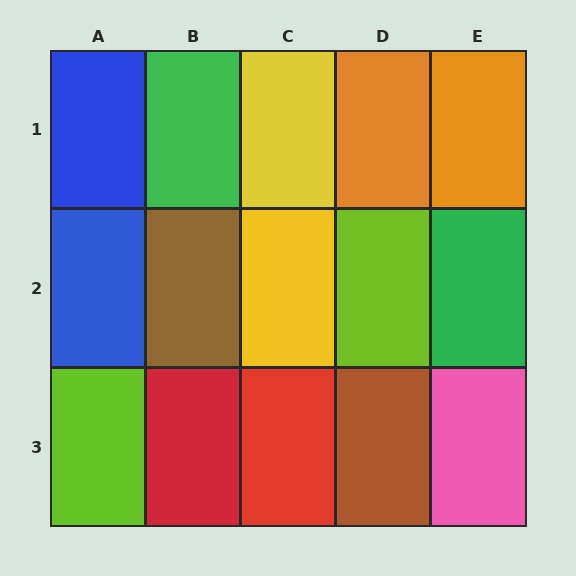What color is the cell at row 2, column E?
Green.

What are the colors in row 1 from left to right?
Blue, green, yellow, orange, orange.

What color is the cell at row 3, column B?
Red.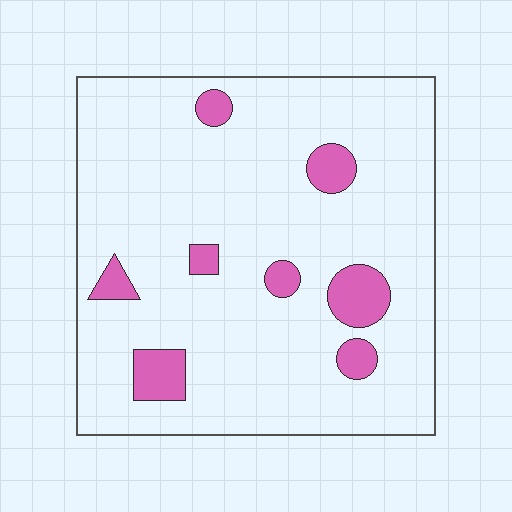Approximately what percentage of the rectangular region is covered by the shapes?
Approximately 10%.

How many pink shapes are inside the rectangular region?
8.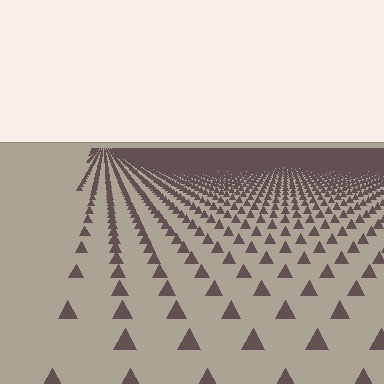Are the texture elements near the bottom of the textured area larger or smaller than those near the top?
Larger. Near the bottom, elements are closer to the viewer and appear at a bigger on-screen size.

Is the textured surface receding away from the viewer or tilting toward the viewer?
The surface is receding away from the viewer. Texture elements get smaller and denser toward the top.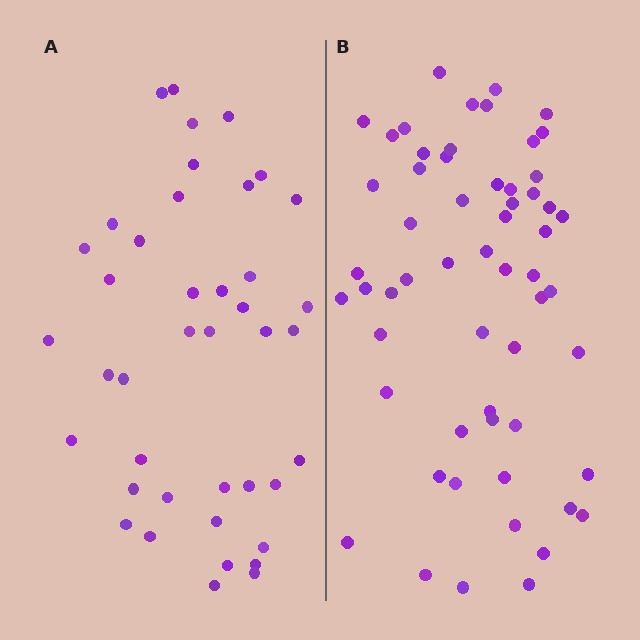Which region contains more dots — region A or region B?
Region B (the right region) has more dots.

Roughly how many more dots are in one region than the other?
Region B has approximately 15 more dots than region A.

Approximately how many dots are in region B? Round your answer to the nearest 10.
About 60 dots. (The exact count is 58, which rounds to 60.)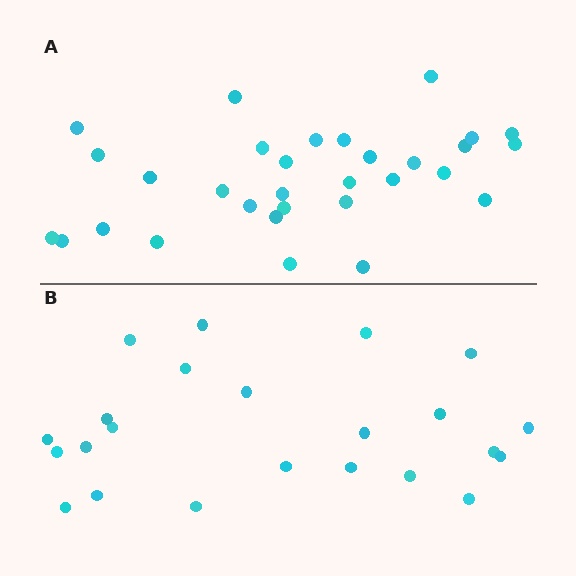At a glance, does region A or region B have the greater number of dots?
Region A (the top region) has more dots.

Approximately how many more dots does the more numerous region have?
Region A has roughly 8 or so more dots than region B.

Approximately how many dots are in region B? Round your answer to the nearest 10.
About 20 dots. (The exact count is 23, which rounds to 20.)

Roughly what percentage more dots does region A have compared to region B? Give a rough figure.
About 35% more.